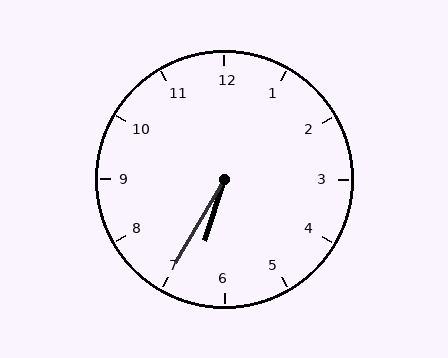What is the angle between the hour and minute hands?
Approximately 12 degrees.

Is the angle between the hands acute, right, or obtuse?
It is acute.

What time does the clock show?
6:35.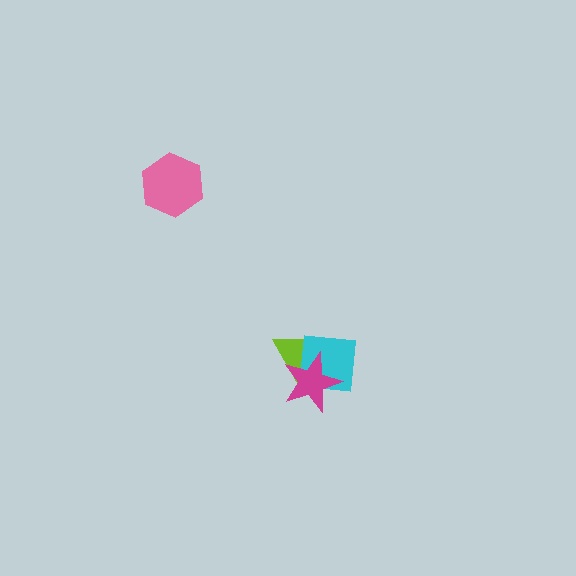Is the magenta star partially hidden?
No, no other shape covers it.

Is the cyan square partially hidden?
Yes, it is partially covered by another shape.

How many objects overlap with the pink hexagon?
0 objects overlap with the pink hexagon.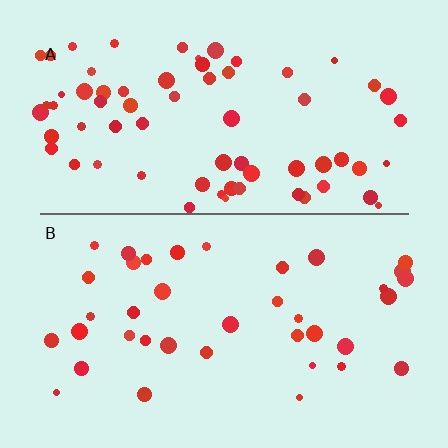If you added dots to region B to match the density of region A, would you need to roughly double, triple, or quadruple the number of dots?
Approximately double.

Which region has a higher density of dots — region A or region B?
A (the top).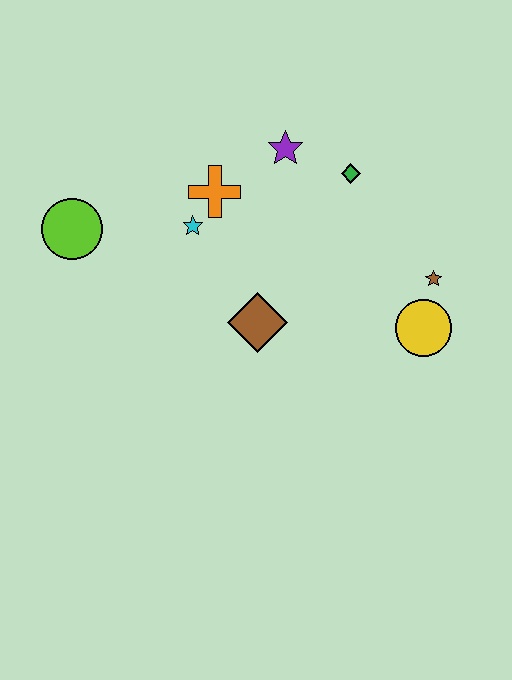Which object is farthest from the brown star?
The lime circle is farthest from the brown star.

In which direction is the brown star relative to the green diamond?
The brown star is below the green diamond.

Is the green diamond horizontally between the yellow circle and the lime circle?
Yes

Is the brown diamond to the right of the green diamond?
No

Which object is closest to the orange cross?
The cyan star is closest to the orange cross.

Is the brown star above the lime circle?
No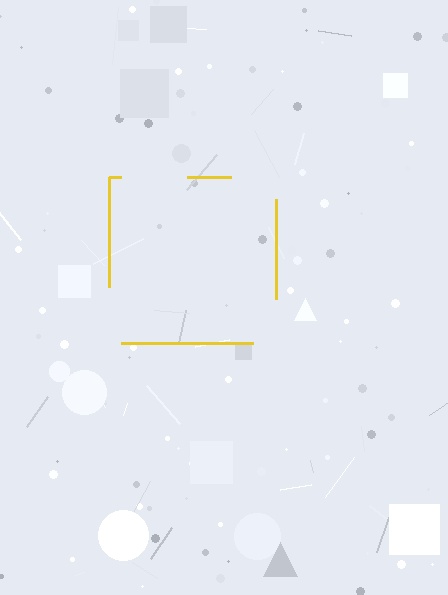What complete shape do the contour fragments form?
The contour fragments form a square.